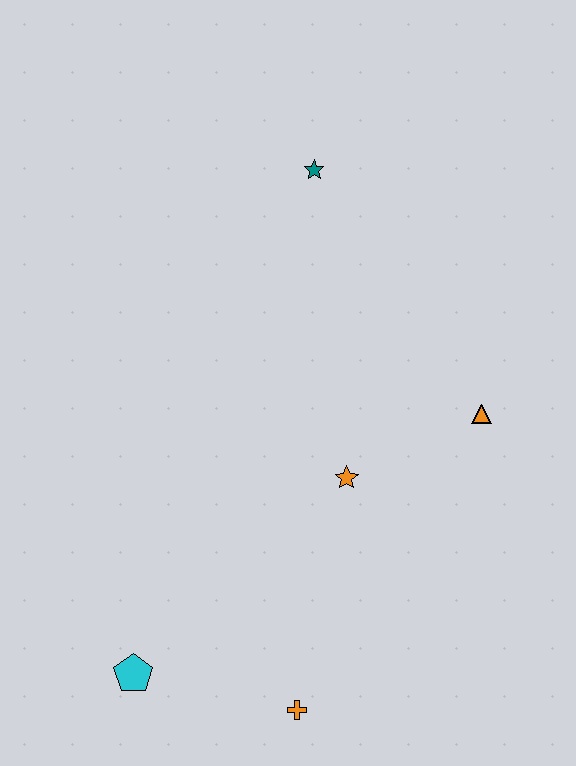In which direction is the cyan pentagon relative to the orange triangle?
The cyan pentagon is to the left of the orange triangle.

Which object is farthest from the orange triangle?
The cyan pentagon is farthest from the orange triangle.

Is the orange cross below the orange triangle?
Yes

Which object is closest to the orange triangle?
The orange star is closest to the orange triangle.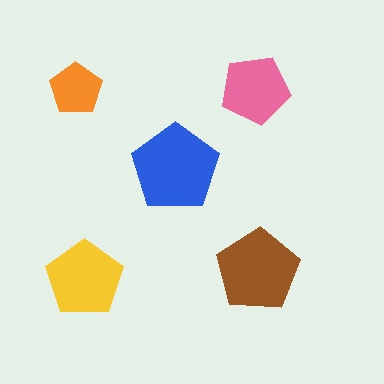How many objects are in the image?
There are 5 objects in the image.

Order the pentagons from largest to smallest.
the blue one, the brown one, the yellow one, the pink one, the orange one.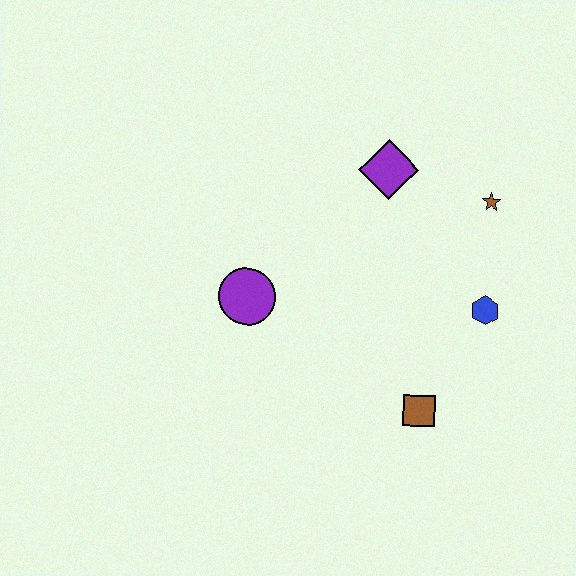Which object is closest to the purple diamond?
The brown star is closest to the purple diamond.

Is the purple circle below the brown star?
Yes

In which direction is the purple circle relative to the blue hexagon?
The purple circle is to the left of the blue hexagon.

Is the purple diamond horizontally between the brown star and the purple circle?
Yes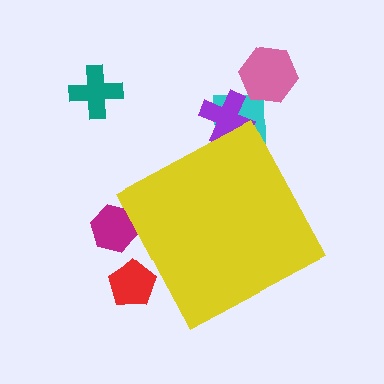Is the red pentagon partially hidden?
Yes, the red pentagon is partially hidden behind the yellow diamond.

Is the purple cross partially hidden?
Yes, the purple cross is partially hidden behind the yellow diamond.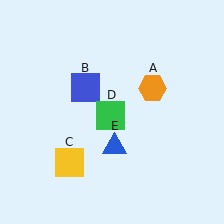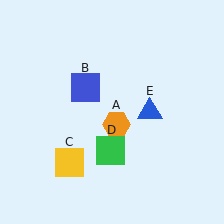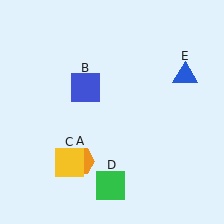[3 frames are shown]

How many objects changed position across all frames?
3 objects changed position: orange hexagon (object A), green square (object D), blue triangle (object E).